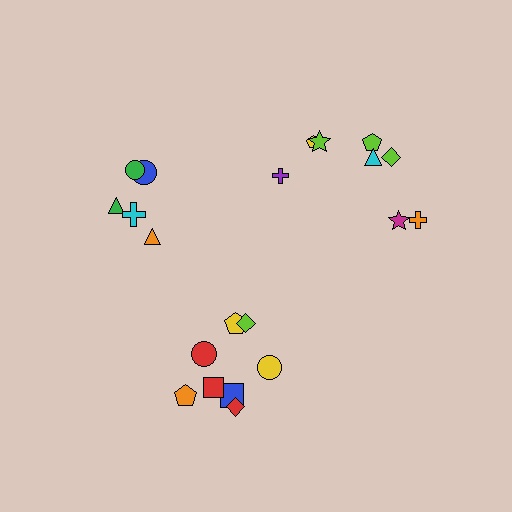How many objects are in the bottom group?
There are 8 objects.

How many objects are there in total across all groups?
There are 21 objects.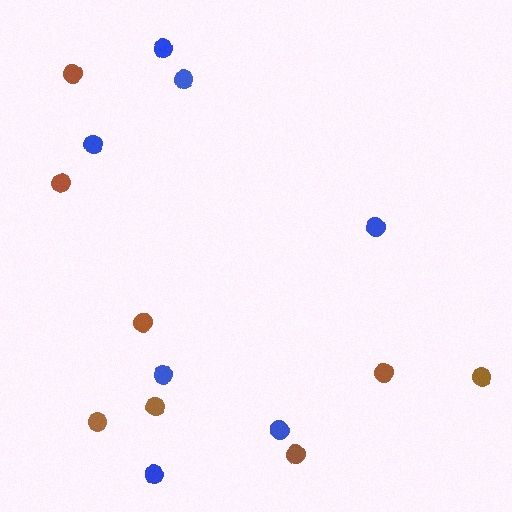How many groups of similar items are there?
There are 2 groups: one group of blue circles (7) and one group of brown circles (8).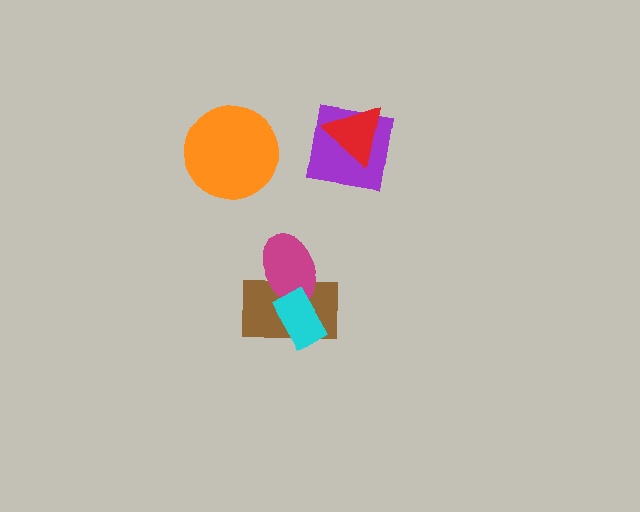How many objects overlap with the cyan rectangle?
2 objects overlap with the cyan rectangle.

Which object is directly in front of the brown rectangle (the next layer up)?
The magenta ellipse is directly in front of the brown rectangle.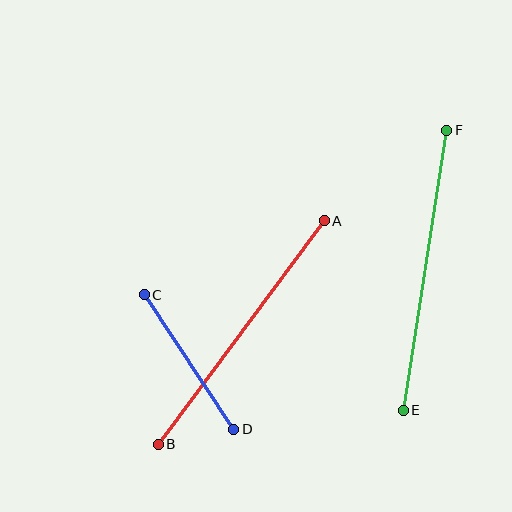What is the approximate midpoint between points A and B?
The midpoint is at approximately (241, 333) pixels.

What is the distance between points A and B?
The distance is approximately 279 pixels.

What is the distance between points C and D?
The distance is approximately 162 pixels.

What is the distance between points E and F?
The distance is approximately 284 pixels.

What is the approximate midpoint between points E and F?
The midpoint is at approximately (425, 270) pixels.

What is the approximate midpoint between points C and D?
The midpoint is at approximately (189, 362) pixels.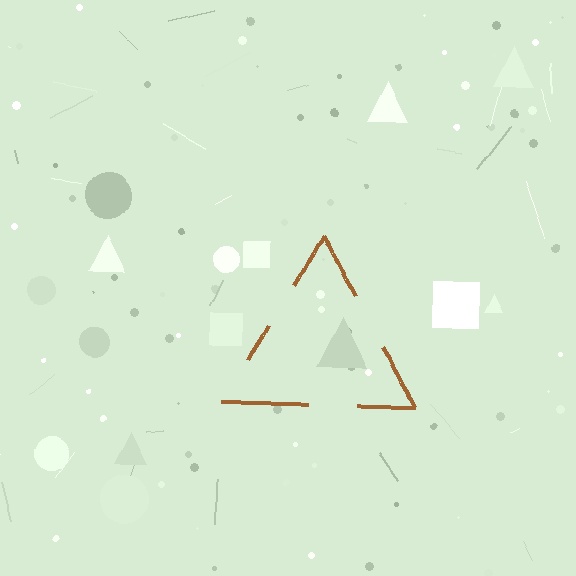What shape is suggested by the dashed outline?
The dashed outline suggests a triangle.